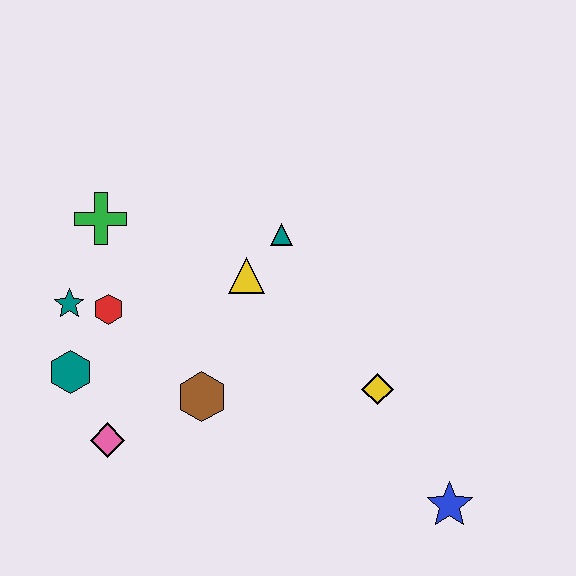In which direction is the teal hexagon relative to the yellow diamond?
The teal hexagon is to the left of the yellow diamond.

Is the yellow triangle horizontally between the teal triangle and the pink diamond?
Yes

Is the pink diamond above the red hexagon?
No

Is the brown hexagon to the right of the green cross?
Yes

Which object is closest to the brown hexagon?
The pink diamond is closest to the brown hexagon.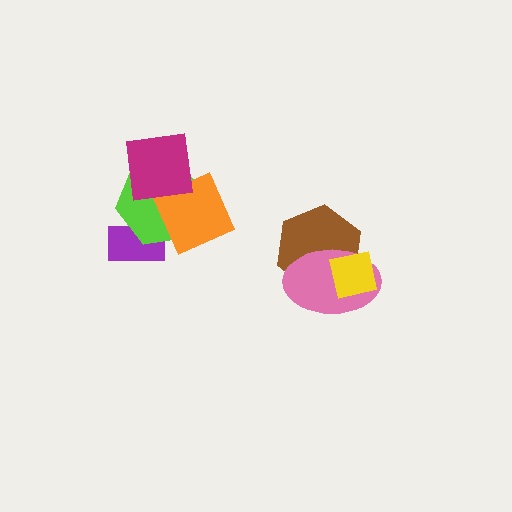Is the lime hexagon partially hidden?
Yes, it is partially covered by another shape.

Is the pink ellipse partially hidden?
Yes, it is partially covered by another shape.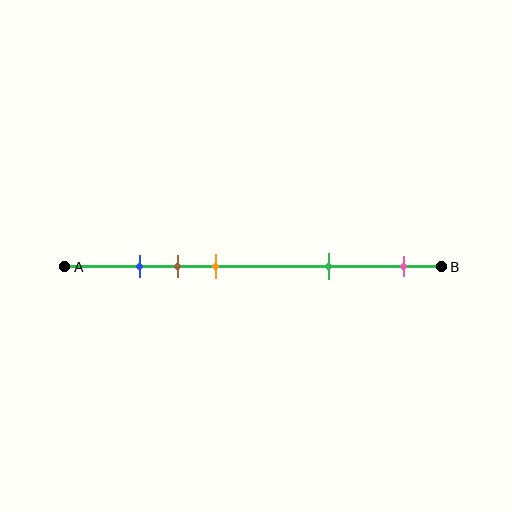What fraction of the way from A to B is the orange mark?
The orange mark is approximately 40% (0.4) of the way from A to B.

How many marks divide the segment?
There are 5 marks dividing the segment.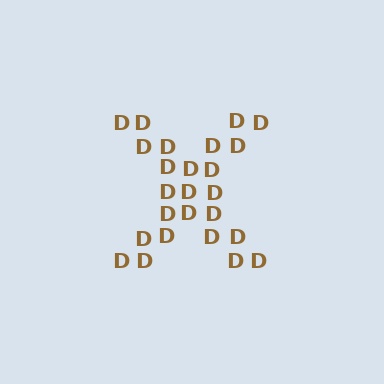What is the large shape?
The large shape is the letter X.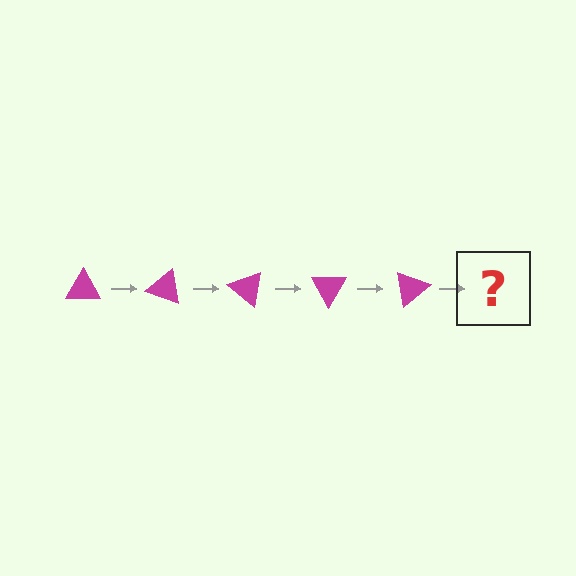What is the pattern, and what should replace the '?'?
The pattern is that the triangle rotates 20 degrees each step. The '?' should be a magenta triangle rotated 100 degrees.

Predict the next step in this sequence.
The next step is a magenta triangle rotated 100 degrees.